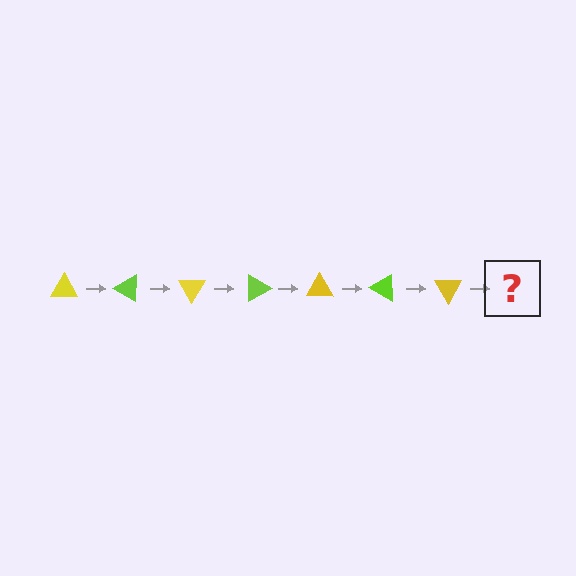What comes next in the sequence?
The next element should be a lime triangle, rotated 210 degrees from the start.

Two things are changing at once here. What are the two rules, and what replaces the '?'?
The two rules are that it rotates 30 degrees each step and the color cycles through yellow and lime. The '?' should be a lime triangle, rotated 210 degrees from the start.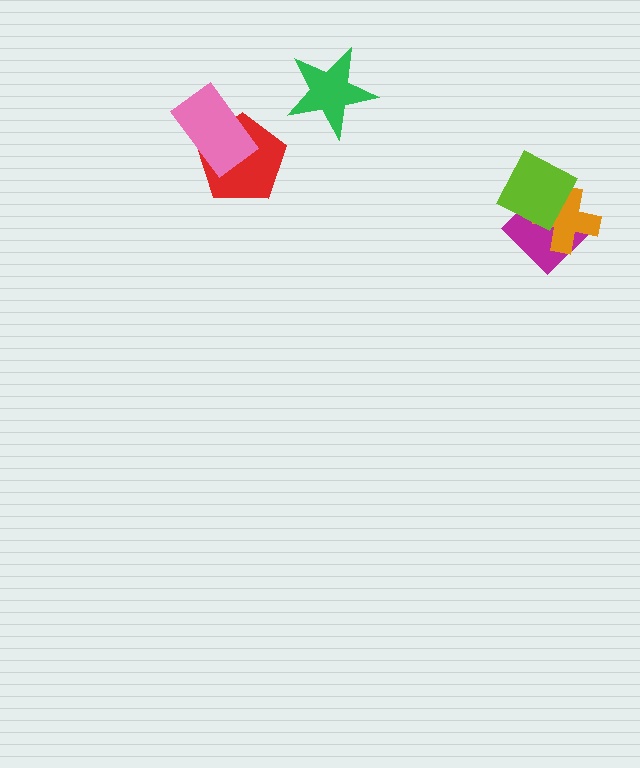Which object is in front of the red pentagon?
The pink rectangle is in front of the red pentagon.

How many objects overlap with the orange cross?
2 objects overlap with the orange cross.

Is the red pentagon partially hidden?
Yes, it is partially covered by another shape.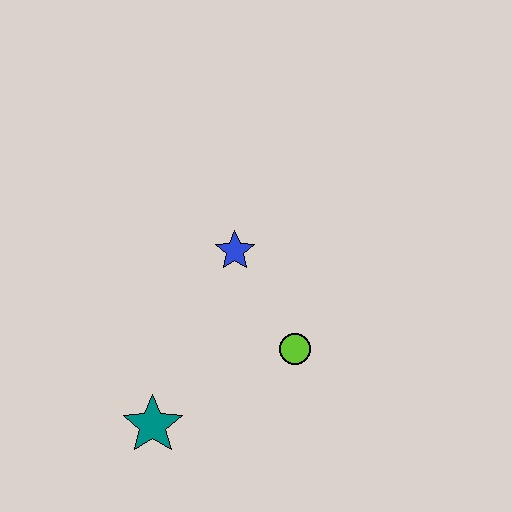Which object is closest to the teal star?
The lime circle is closest to the teal star.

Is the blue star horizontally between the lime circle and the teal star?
Yes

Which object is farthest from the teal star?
The blue star is farthest from the teal star.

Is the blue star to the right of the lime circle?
No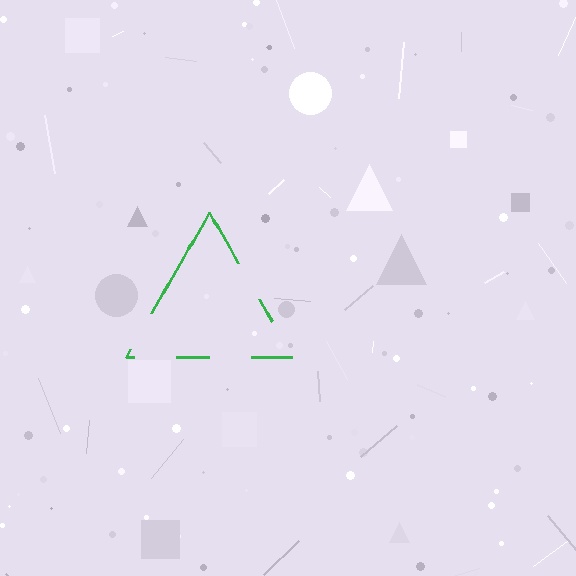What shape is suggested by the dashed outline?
The dashed outline suggests a triangle.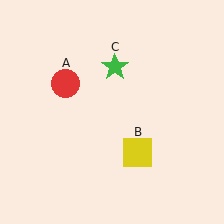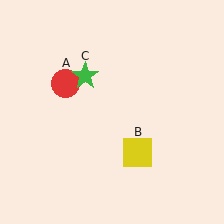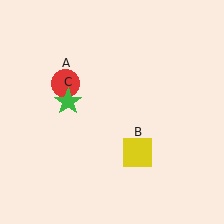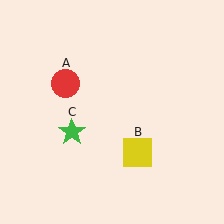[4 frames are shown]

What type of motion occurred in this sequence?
The green star (object C) rotated counterclockwise around the center of the scene.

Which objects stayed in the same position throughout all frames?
Red circle (object A) and yellow square (object B) remained stationary.